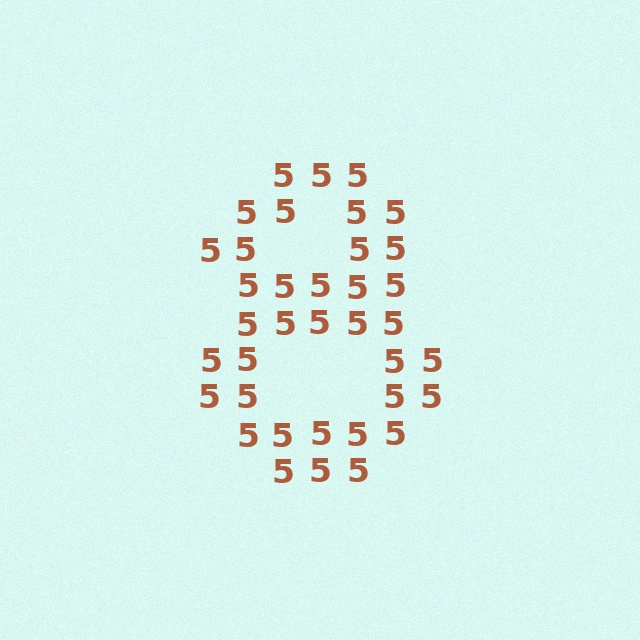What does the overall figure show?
The overall figure shows the digit 8.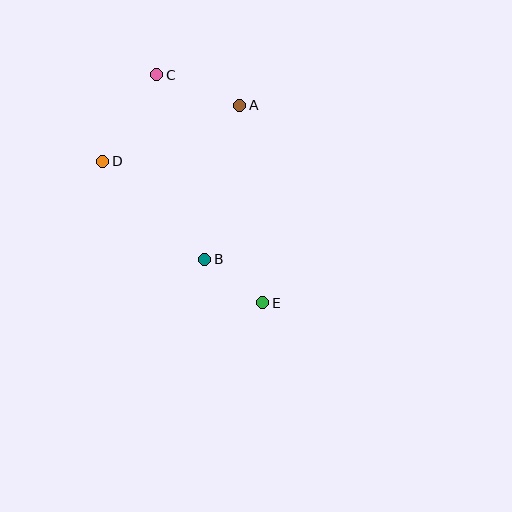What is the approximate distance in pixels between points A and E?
The distance between A and E is approximately 199 pixels.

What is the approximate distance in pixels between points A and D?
The distance between A and D is approximately 148 pixels.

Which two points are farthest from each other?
Points C and E are farthest from each other.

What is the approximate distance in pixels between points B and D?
The distance between B and D is approximately 141 pixels.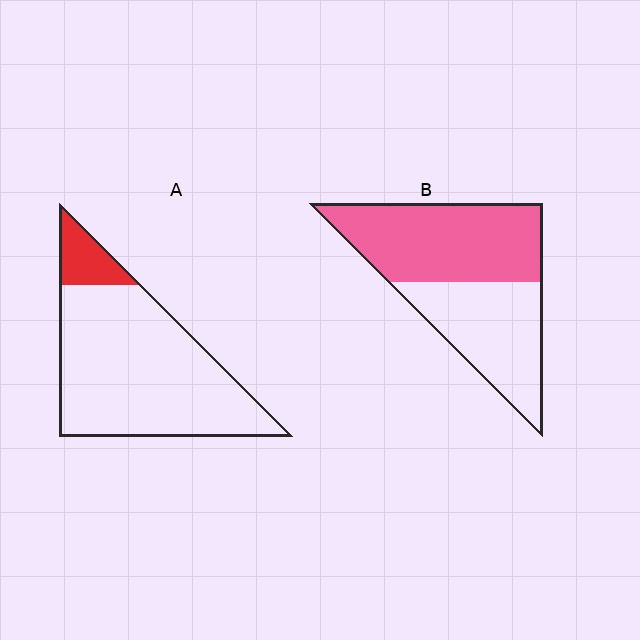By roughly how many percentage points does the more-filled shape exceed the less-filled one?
By roughly 45 percentage points (B over A).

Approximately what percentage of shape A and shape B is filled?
A is approximately 10% and B is approximately 55%.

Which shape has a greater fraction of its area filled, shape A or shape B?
Shape B.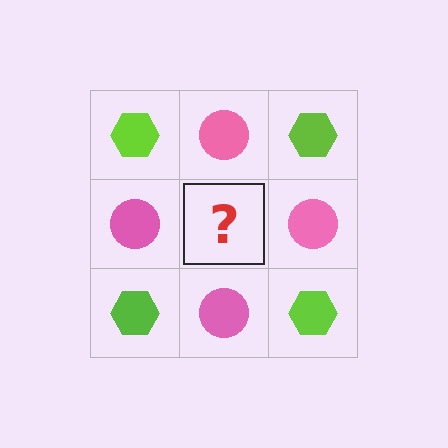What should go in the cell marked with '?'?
The missing cell should contain a lime hexagon.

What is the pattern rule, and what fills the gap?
The rule is that it alternates lime hexagon and pink circle in a checkerboard pattern. The gap should be filled with a lime hexagon.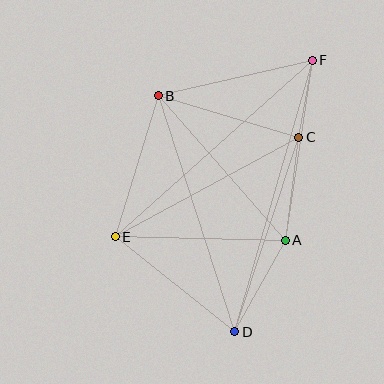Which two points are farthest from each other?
Points D and F are farthest from each other.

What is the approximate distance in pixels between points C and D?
The distance between C and D is approximately 205 pixels.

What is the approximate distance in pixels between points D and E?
The distance between D and E is approximately 153 pixels.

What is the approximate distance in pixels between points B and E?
The distance between B and E is approximately 148 pixels.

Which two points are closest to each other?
Points C and F are closest to each other.